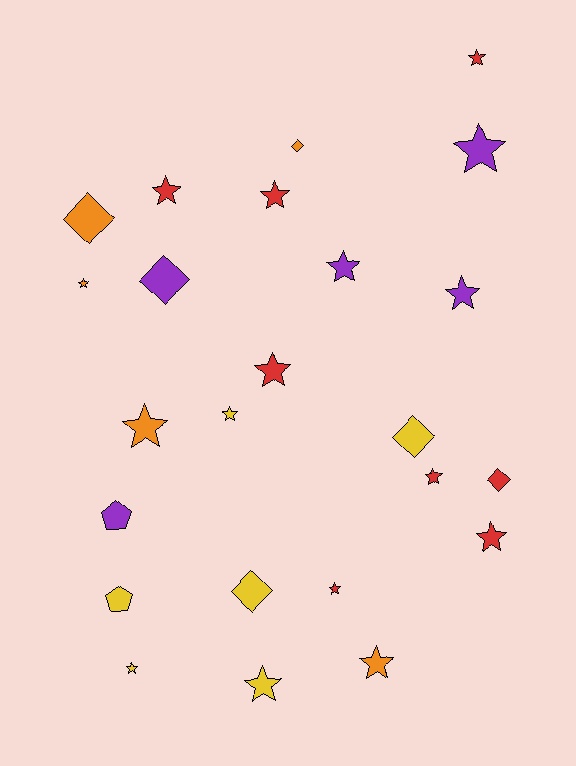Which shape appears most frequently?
Star, with 16 objects.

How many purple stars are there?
There are 3 purple stars.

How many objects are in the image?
There are 24 objects.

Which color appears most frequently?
Red, with 8 objects.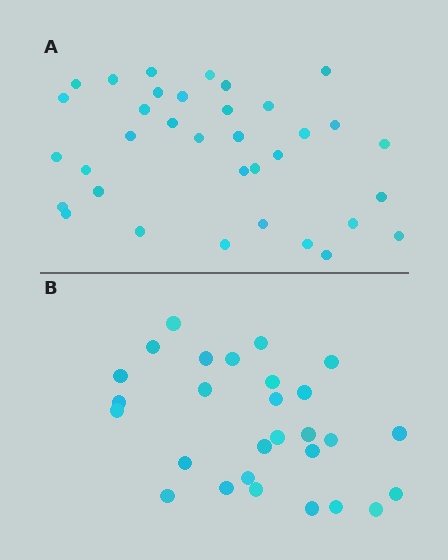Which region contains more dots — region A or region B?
Region A (the top region) has more dots.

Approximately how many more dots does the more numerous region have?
Region A has roughly 8 or so more dots than region B.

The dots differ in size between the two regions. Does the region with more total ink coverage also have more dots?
No. Region B has more total ink coverage because its dots are larger, but region A actually contains more individual dots. Total area can be misleading — the number of items is what matters here.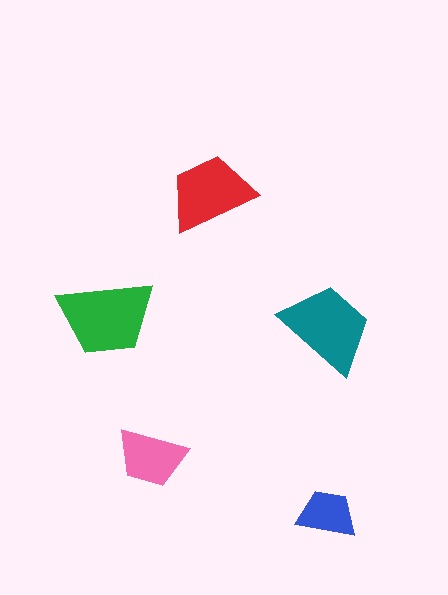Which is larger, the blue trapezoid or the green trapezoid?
The green one.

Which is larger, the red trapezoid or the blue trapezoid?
The red one.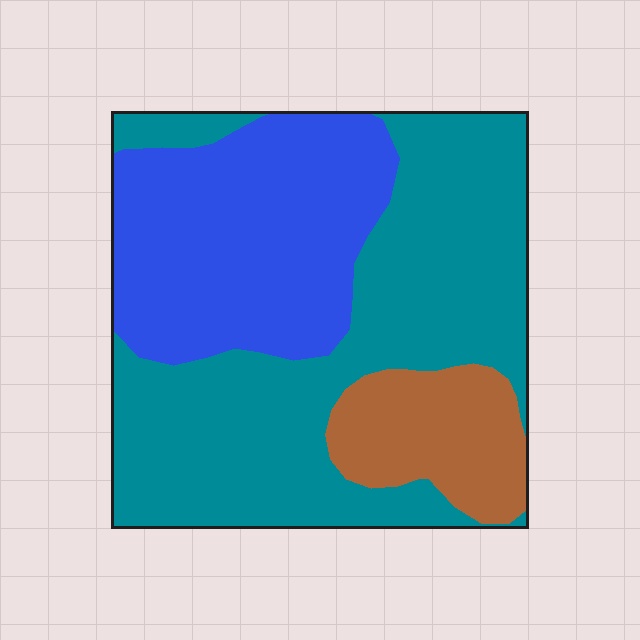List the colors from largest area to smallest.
From largest to smallest: teal, blue, brown.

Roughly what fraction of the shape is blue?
Blue takes up about one third (1/3) of the shape.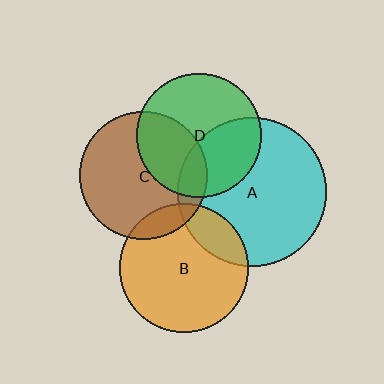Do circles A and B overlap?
Yes.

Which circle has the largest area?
Circle A (cyan).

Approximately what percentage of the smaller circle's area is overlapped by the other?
Approximately 20%.